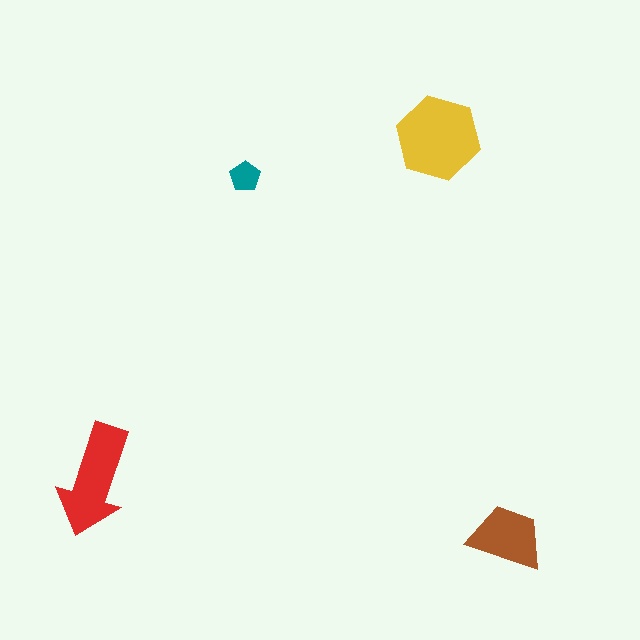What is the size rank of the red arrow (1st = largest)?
2nd.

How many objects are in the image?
There are 4 objects in the image.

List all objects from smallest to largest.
The teal pentagon, the brown trapezoid, the red arrow, the yellow hexagon.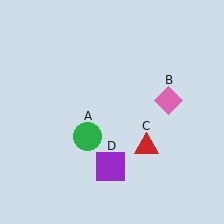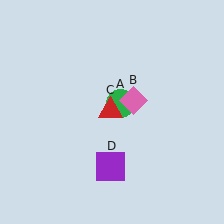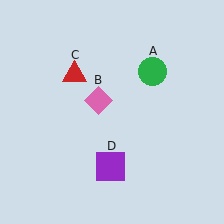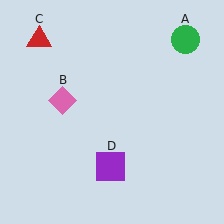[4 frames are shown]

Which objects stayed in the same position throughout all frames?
Purple square (object D) remained stationary.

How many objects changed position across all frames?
3 objects changed position: green circle (object A), pink diamond (object B), red triangle (object C).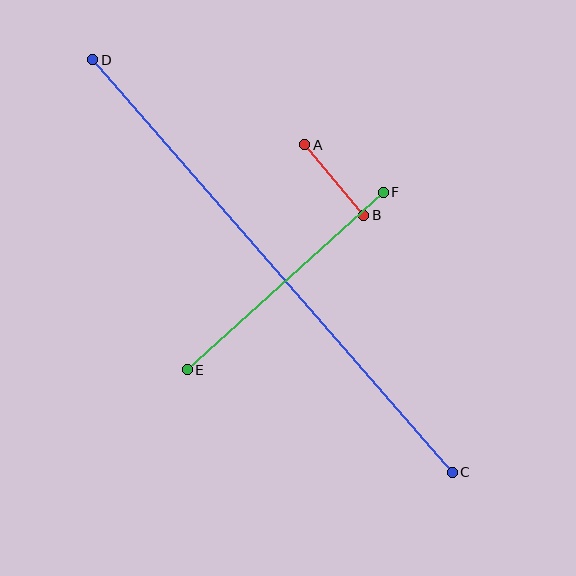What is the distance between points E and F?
The distance is approximately 264 pixels.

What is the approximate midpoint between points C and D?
The midpoint is at approximately (272, 266) pixels.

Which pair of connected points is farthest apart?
Points C and D are farthest apart.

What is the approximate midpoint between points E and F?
The midpoint is at approximately (285, 281) pixels.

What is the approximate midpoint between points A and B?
The midpoint is at approximately (334, 180) pixels.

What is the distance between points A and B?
The distance is approximately 92 pixels.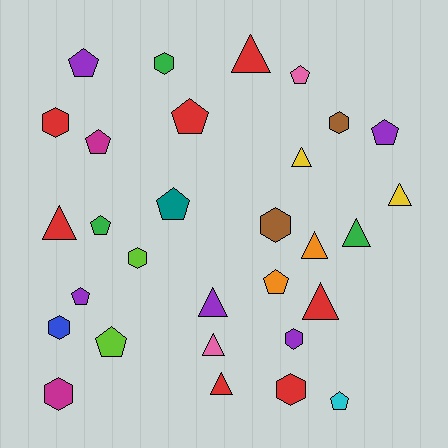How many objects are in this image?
There are 30 objects.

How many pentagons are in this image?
There are 11 pentagons.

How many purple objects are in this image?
There are 5 purple objects.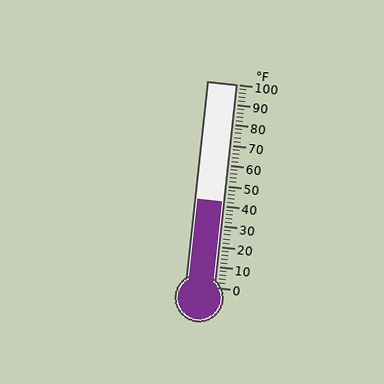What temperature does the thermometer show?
The thermometer shows approximately 42°F.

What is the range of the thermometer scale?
The thermometer scale ranges from 0°F to 100°F.